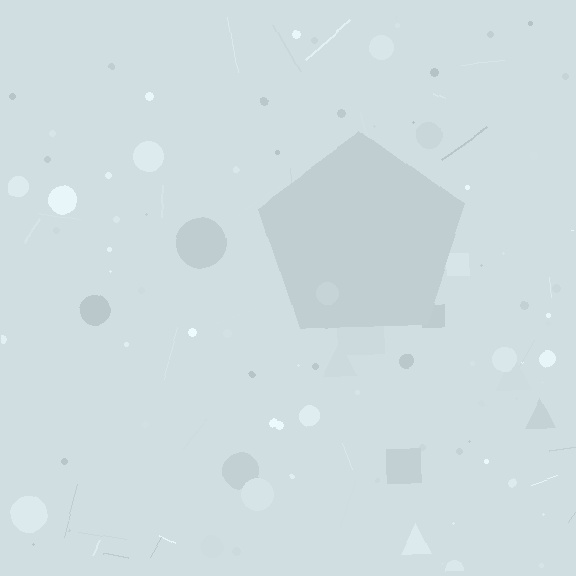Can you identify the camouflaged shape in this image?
The camouflaged shape is a pentagon.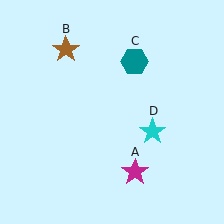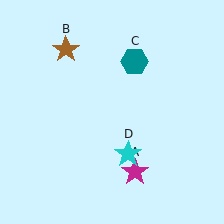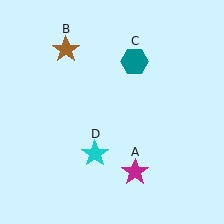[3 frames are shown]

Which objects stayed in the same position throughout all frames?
Magenta star (object A) and brown star (object B) and teal hexagon (object C) remained stationary.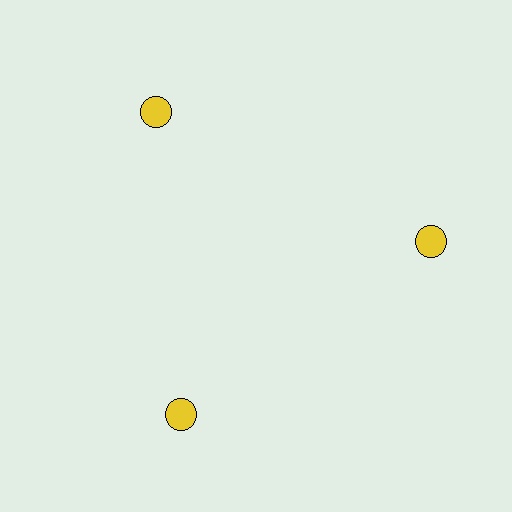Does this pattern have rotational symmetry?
Yes, this pattern has 3-fold rotational symmetry. It looks the same after rotating 120 degrees around the center.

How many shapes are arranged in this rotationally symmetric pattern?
There are 3 shapes, arranged in 3 groups of 1.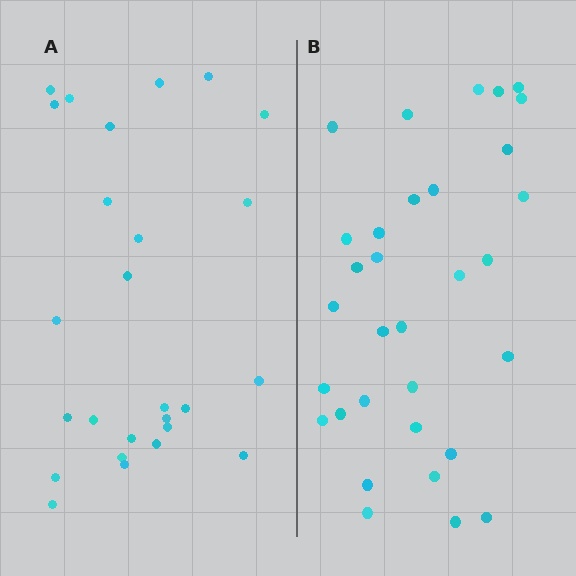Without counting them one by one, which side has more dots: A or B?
Region B (the right region) has more dots.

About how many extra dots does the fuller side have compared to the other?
Region B has about 6 more dots than region A.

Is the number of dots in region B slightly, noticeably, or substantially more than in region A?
Region B has only slightly more — the two regions are fairly close. The ratio is roughly 1.2 to 1.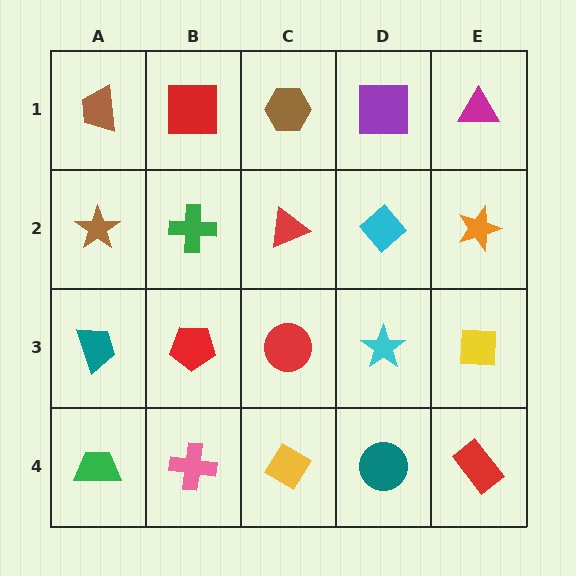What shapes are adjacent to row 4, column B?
A red pentagon (row 3, column B), a green trapezoid (row 4, column A), a yellow diamond (row 4, column C).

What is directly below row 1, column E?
An orange star.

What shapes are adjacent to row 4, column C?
A red circle (row 3, column C), a pink cross (row 4, column B), a teal circle (row 4, column D).